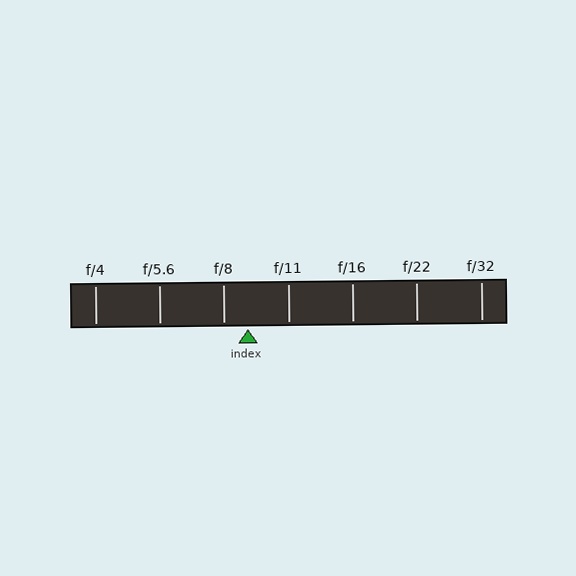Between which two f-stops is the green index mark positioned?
The index mark is between f/8 and f/11.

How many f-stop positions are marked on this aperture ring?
There are 7 f-stop positions marked.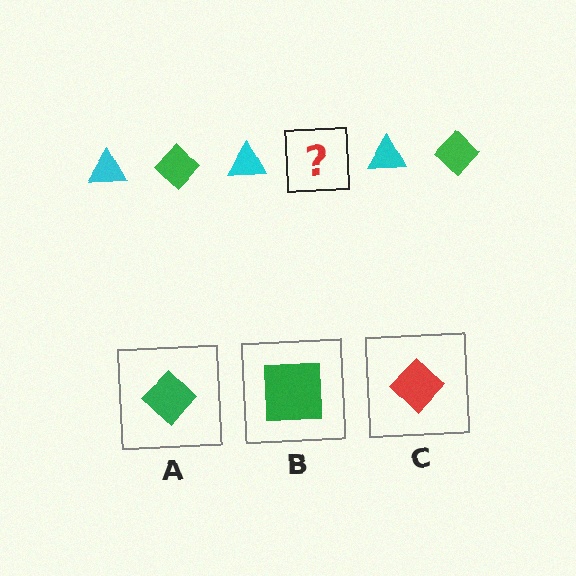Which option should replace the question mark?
Option A.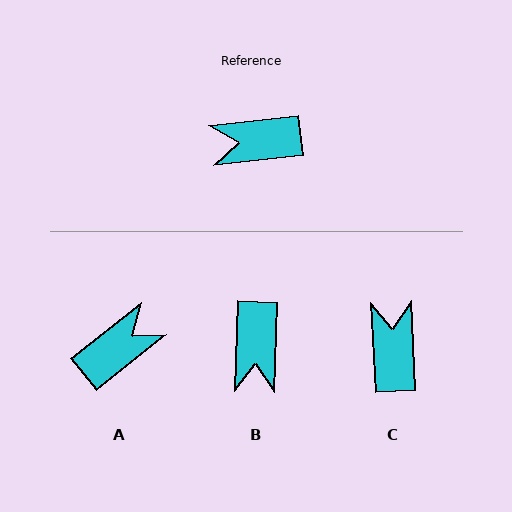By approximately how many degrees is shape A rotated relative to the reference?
Approximately 148 degrees clockwise.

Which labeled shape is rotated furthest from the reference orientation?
A, about 148 degrees away.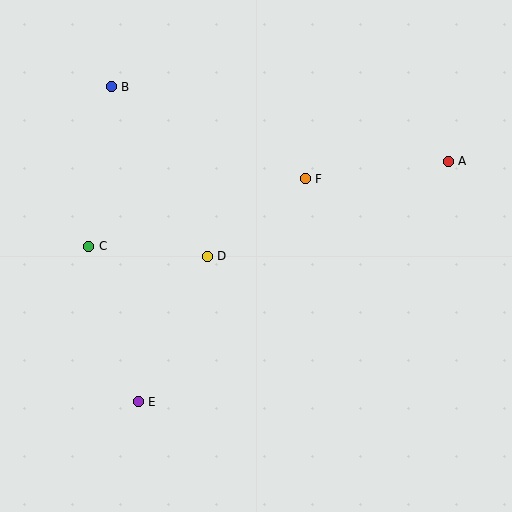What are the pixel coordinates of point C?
Point C is at (89, 246).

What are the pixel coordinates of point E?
Point E is at (138, 402).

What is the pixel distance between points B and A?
The distance between B and A is 345 pixels.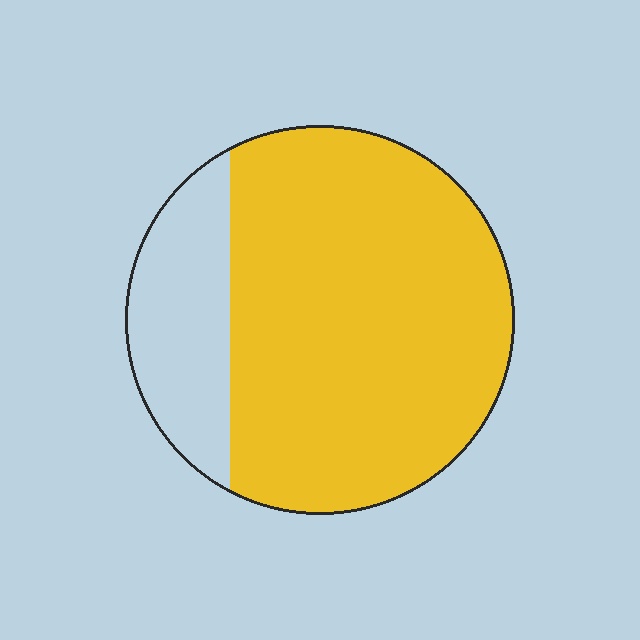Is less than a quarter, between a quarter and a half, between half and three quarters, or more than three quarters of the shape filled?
More than three quarters.